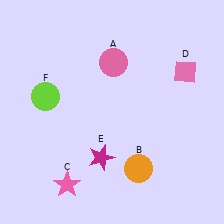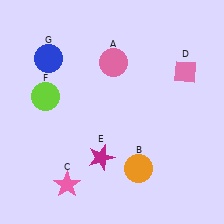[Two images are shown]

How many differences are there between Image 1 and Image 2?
There is 1 difference between the two images.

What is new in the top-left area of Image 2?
A blue circle (G) was added in the top-left area of Image 2.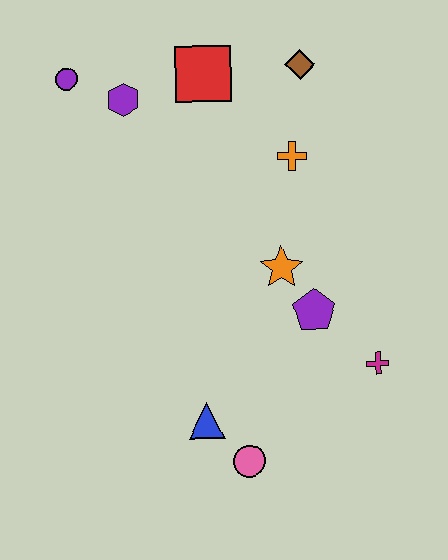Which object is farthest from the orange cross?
The pink circle is farthest from the orange cross.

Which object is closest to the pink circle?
The blue triangle is closest to the pink circle.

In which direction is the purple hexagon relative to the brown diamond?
The purple hexagon is to the left of the brown diamond.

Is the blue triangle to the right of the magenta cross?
No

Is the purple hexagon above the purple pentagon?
Yes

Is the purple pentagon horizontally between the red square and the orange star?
No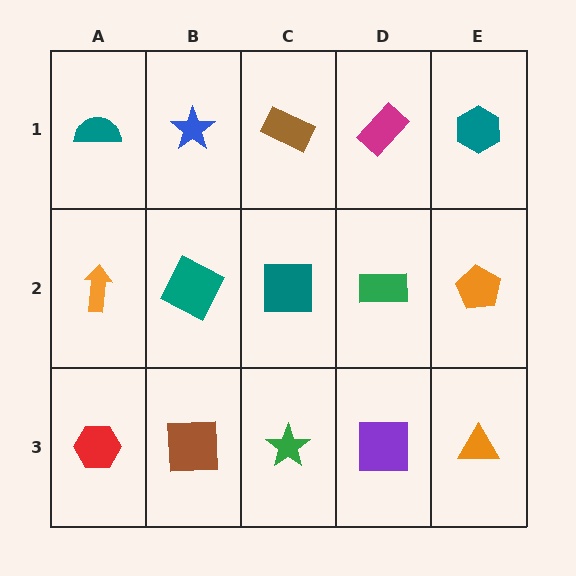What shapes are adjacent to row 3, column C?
A teal square (row 2, column C), a brown square (row 3, column B), a purple square (row 3, column D).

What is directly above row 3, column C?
A teal square.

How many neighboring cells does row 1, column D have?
3.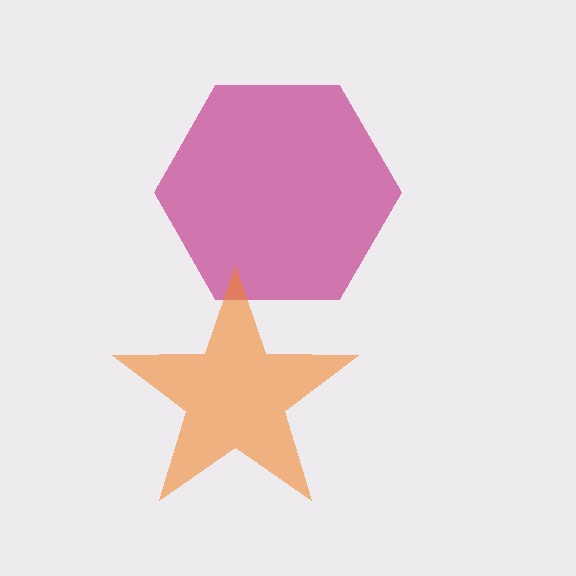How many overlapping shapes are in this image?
There are 2 overlapping shapes in the image.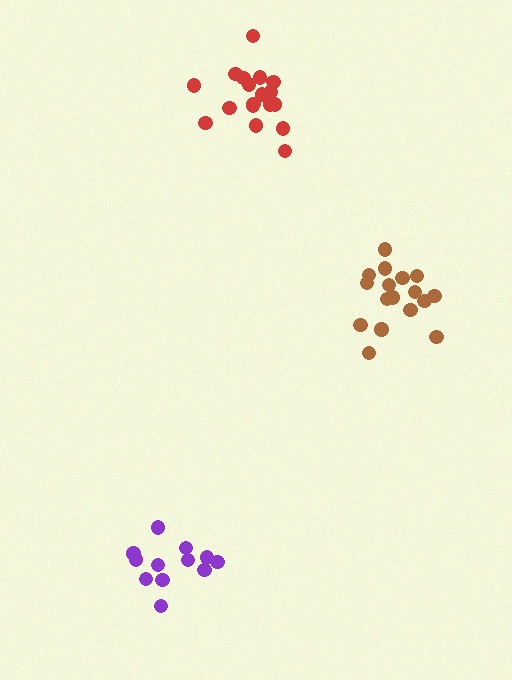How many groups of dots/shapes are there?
There are 3 groups.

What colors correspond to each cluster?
The clusters are colored: purple, brown, red.